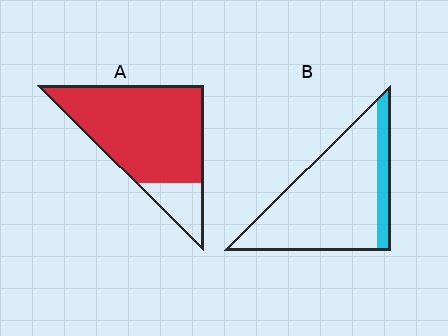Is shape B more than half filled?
No.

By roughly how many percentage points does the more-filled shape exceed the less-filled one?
By roughly 65 percentage points (A over B).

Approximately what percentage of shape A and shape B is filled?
A is approximately 85% and B is approximately 15%.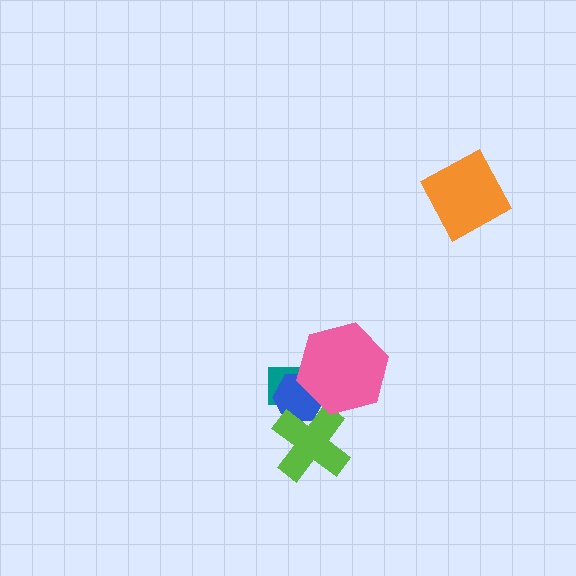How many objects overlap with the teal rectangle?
3 objects overlap with the teal rectangle.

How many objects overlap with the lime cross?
2 objects overlap with the lime cross.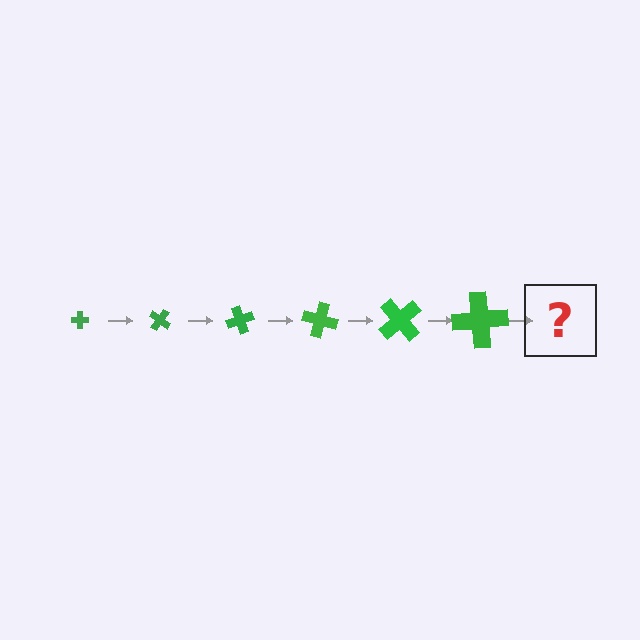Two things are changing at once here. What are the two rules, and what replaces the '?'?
The two rules are that the cross grows larger each step and it rotates 35 degrees each step. The '?' should be a cross, larger than the previous one and rotated 210 degrees from the start.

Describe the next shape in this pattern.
It should be a cross, larger than the previous one and rotated 210 degrees from the start.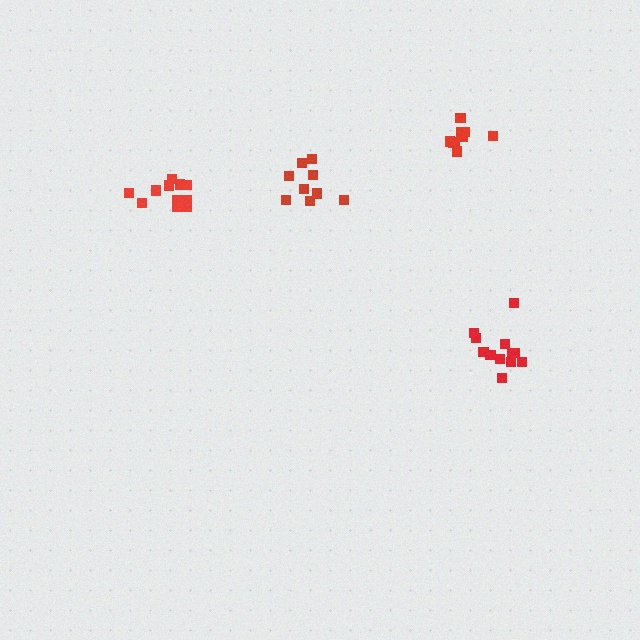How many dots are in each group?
Group 1: 12 dots, Group 2: 12 dots, Group 3: 9 dots, Group 4: 9 dots (42 total).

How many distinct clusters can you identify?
There are 4 distinct clusters.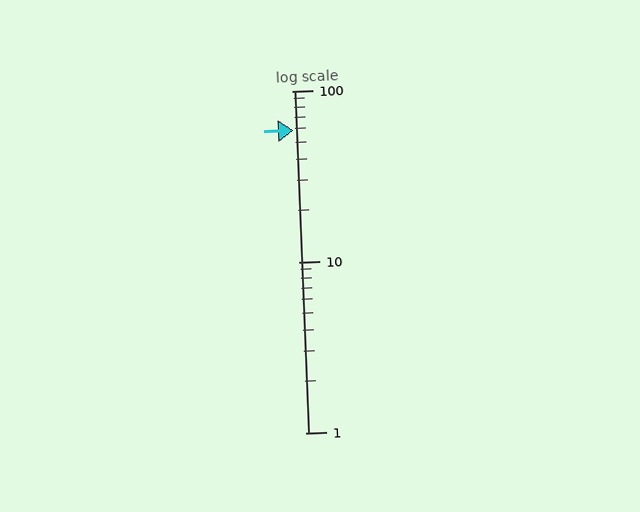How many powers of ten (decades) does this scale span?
The scale spans 2 decades, from 1 to 100.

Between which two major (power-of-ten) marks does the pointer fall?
The pointer is between 10 and 100.